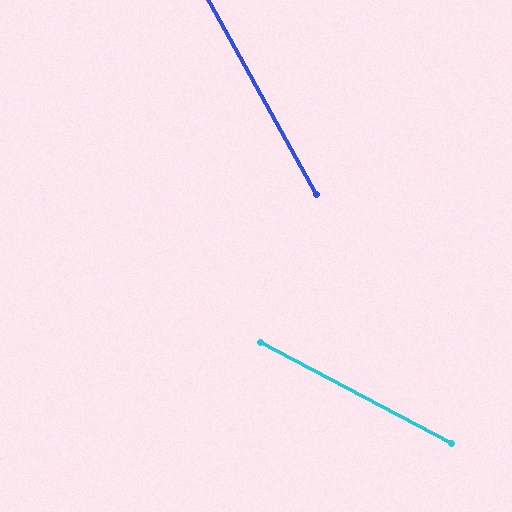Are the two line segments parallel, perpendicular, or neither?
Neither parallel nor perpendicular — they differ by about 33°.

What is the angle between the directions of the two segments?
Approximately 33 degrees.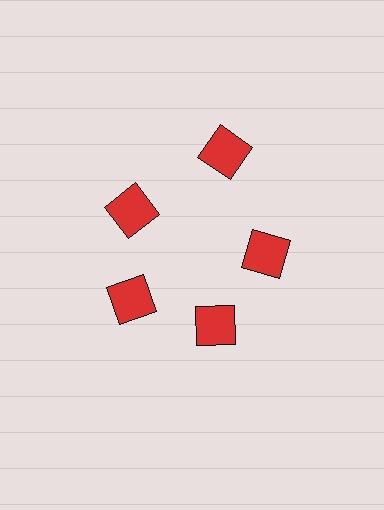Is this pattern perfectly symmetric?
No. The 5 red squares are arranged in a ring, but one element near the 1 o'clock position is pushed outward from the center, breaking the 5-fold rotational symmetry.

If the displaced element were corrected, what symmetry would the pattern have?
It would have 5-fold rotational symmetry — the pattern would map onto itself every 72 degrees.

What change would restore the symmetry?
The symmetry would be restored by moving it inward, back onto the ring so that all 5 squares sit at equal angles and equal distance from the center.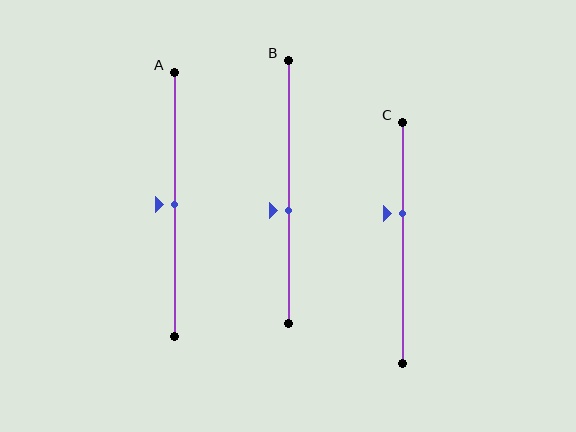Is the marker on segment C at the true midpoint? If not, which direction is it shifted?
No, the marker on segment C is shifted upward by about 12% of the segment length.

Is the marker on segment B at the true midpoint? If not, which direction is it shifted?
No, the marker on segment B is shifted downward by about 7% of the segment length.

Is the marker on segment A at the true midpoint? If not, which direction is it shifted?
Yes, the marker on segment A is at the true midpoint.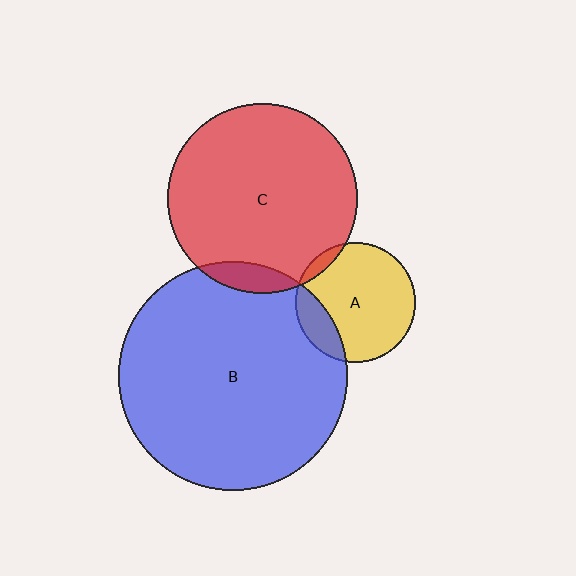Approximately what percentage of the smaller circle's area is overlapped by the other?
Approximately 5%.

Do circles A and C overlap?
Yes.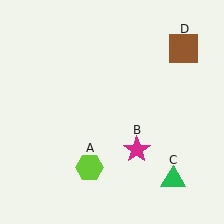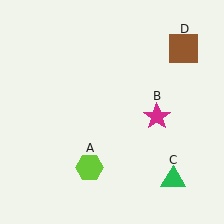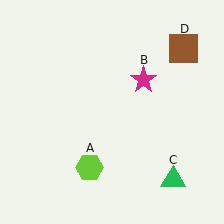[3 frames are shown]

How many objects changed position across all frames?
1 object changed position: magenta star (object B).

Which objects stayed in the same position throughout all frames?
Lime hexagon (object A) and green triangle (object C) and brown square (object D) remained stationary.